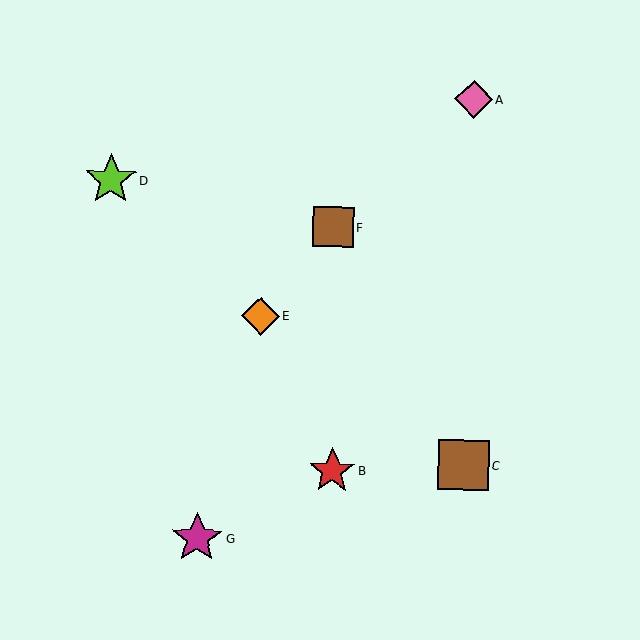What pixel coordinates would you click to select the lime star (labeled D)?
Click at (111, 180) to select the lime star D.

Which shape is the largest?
The lime star (labeled D) is the largest.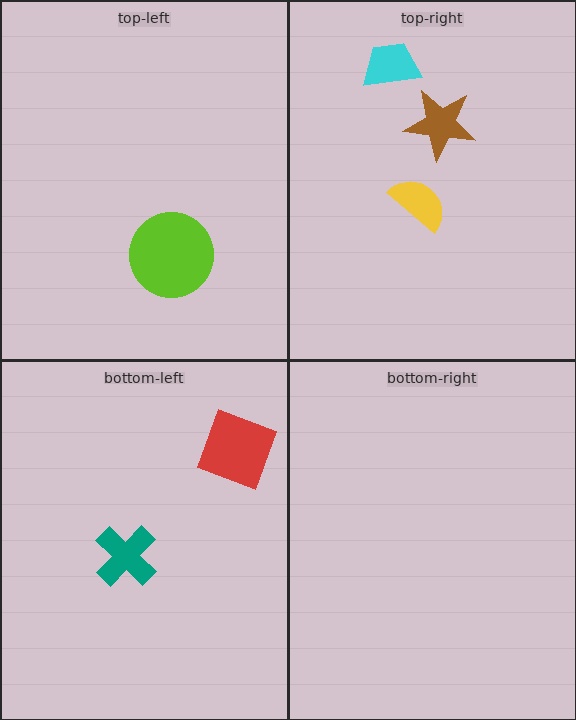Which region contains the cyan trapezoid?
The top-right region.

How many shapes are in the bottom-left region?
2.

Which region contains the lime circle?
The top-left region.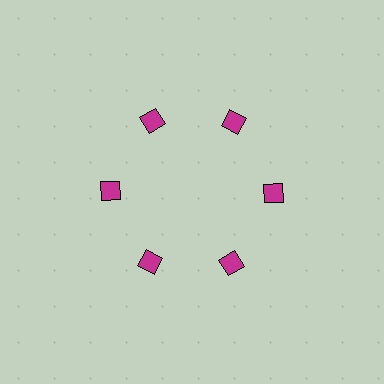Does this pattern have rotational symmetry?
Yes, this pattern has 6-fold rotational symmetry. It looks the same after rotating 60 degrees around the center.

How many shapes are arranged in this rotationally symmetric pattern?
There are 6 shapes, arranged in 6 groups of 1.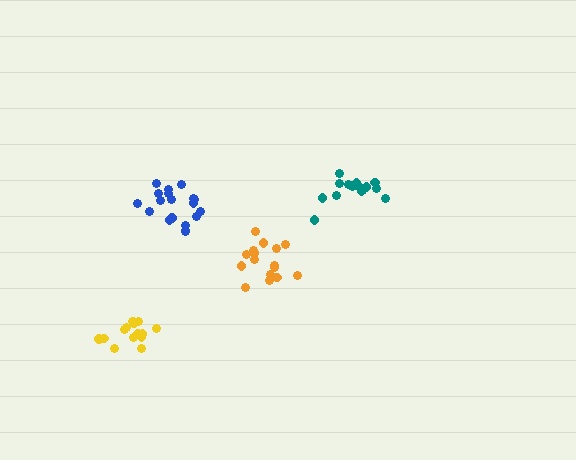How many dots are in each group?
Group 1: 16 dots, Group 2: 19 dots, Group 3: 15 dots, Group 4: 16 dots (66 total).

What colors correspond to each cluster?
The clusters are colored: teal, blue, yellow, orange.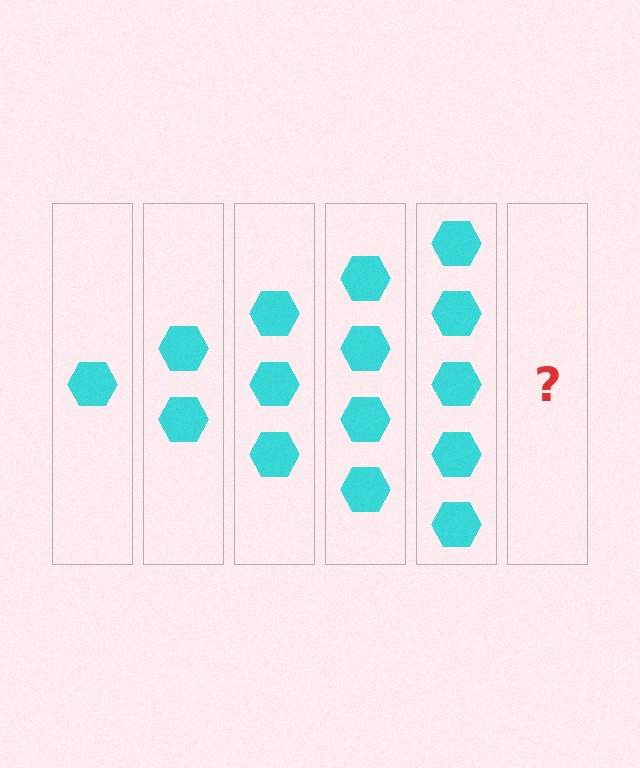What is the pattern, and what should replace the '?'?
The pattern is that each step adds one more hexagon. The '?' should be 6 hexagons.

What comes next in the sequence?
The next element should be 6 hexagons.